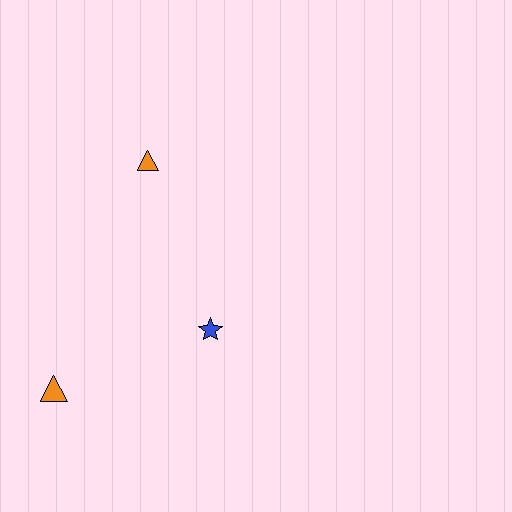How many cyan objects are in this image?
There are no cyan objects.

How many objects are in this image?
There are 3 objects.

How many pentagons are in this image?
There are no pentagons.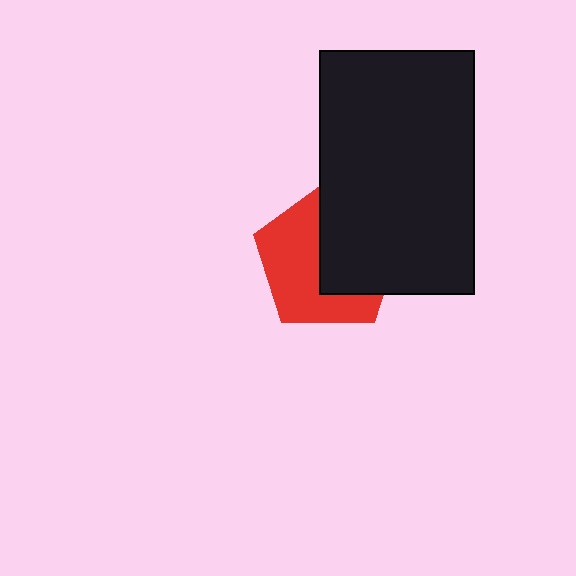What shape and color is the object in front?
The object in front is a black rectangle.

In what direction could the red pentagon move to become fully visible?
The red pentagon could move left. That would shift it out from behind the black rectangle entirely.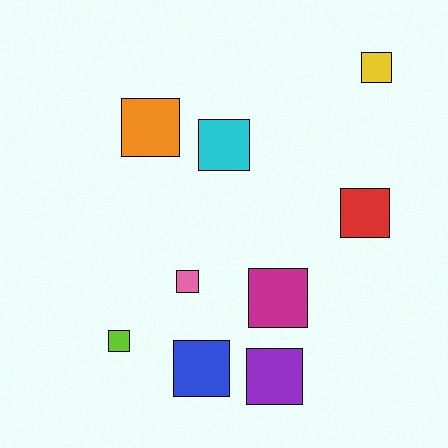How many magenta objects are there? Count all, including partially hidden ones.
There is 1 magenta object.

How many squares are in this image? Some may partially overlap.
There are 9 squares.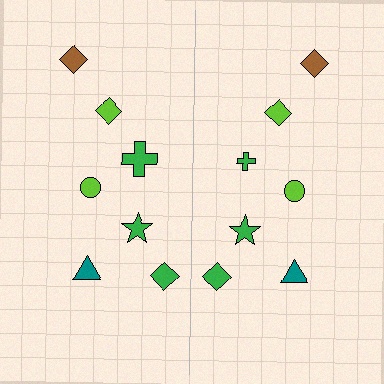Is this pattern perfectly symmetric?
No, the pattern is not perfectly symmetric. The green cross on the right side has a different size than its mirror counterpart.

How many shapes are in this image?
There are 14 shapes in this image.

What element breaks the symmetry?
The green cross on the right side has a different size than its mirror counterpart.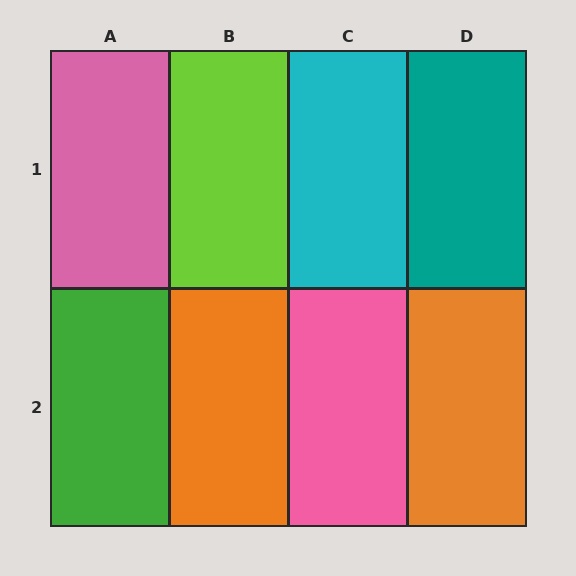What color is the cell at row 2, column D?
Orange.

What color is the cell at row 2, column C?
Pink.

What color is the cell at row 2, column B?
Orange.